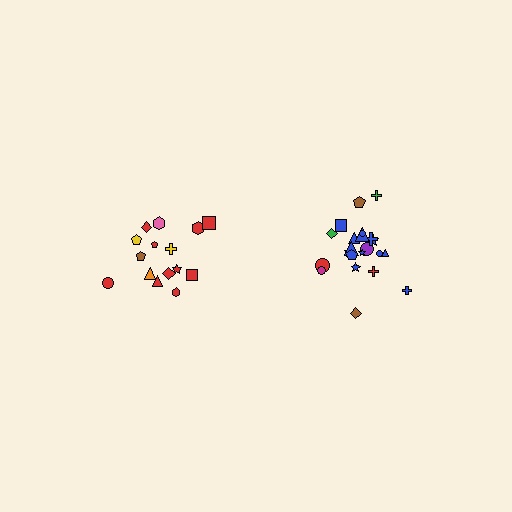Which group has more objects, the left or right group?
The right group.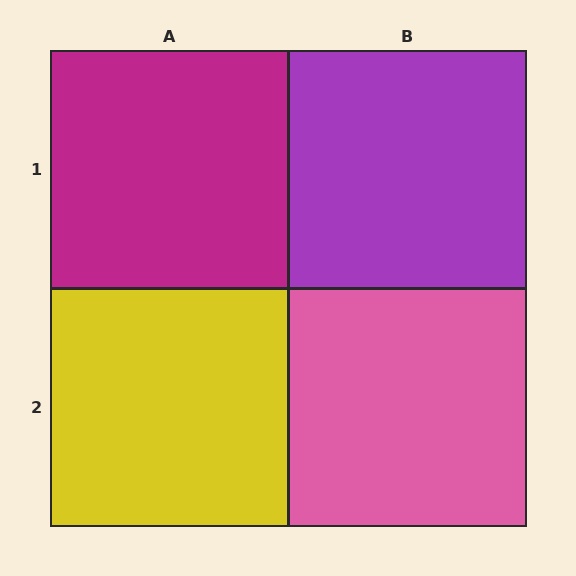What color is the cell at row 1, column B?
Purple.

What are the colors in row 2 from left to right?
Yellow, pink.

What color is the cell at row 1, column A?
Magenta.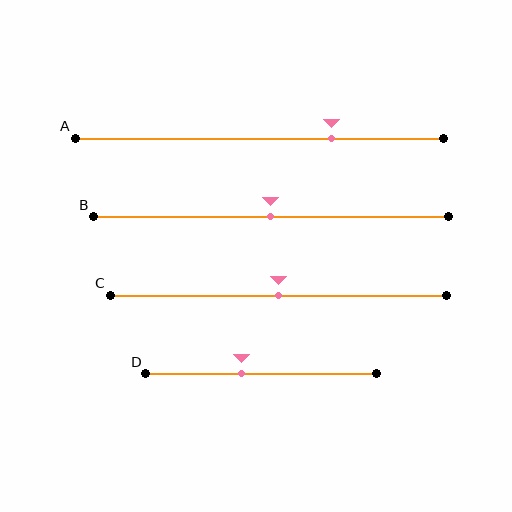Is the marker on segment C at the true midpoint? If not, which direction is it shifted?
Yes, the marker on segment C is at the true midpoint.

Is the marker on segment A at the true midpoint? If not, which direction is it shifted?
No, the marker on segment A is shifted to the right by about 20% of the segment length.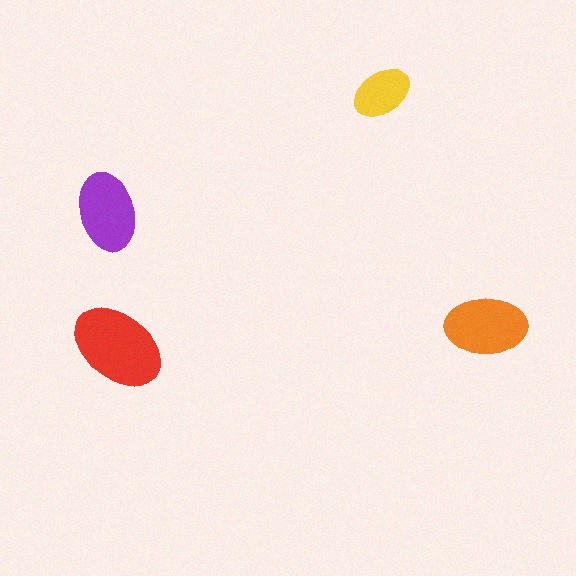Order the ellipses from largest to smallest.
the red one, the orange one, the purple one, the yellow one.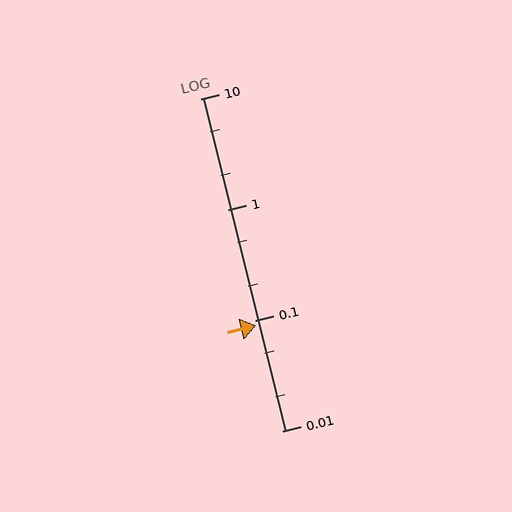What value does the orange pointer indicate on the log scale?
The pointer indicates approximately 0.09.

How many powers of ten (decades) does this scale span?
The scale spans 3 decades, from 0.01 to 10.